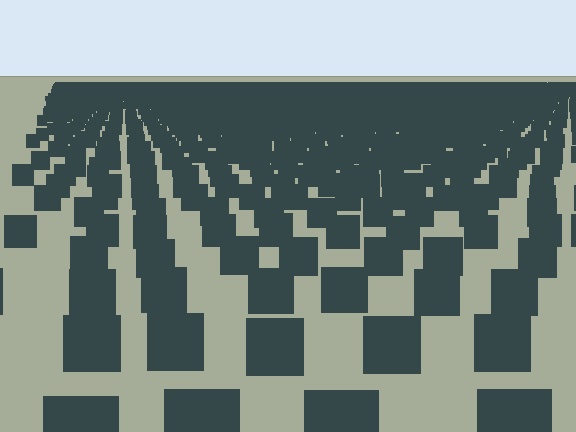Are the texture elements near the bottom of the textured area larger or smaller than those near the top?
Larger. Near the bottom, elements are closer to the viewer and appear at a bigger on-screen size.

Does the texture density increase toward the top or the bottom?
Density increases toward the top.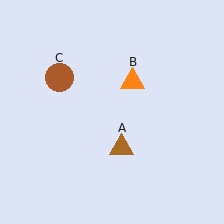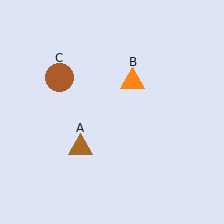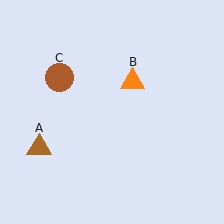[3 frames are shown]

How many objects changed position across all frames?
1 object changed position: brown triangle (object A).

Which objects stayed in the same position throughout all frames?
Orange triangle (object B) and brown circle (object C) remained stationary.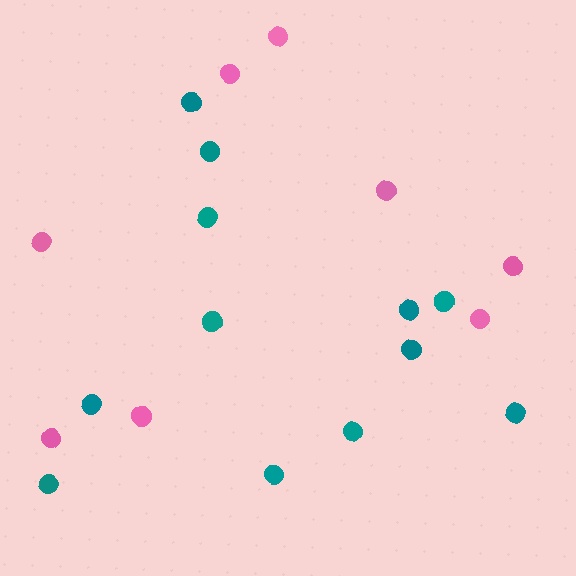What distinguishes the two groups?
There are 2 groups: one group of pink circles (8) and one group of teal circles (12).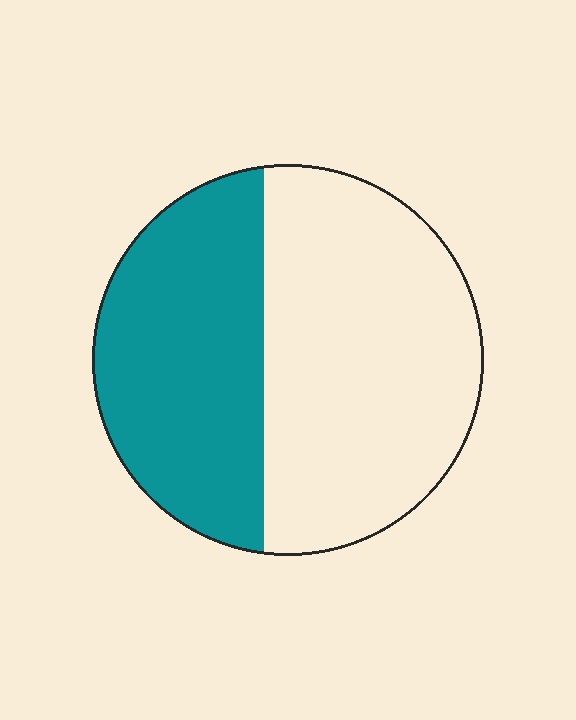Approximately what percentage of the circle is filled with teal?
Approximately 40%.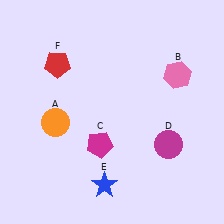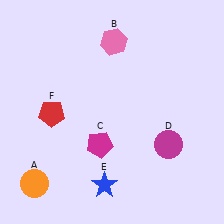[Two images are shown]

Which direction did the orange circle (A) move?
The orange circle (A) moved down.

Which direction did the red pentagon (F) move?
The red pentagon (F) moved down.